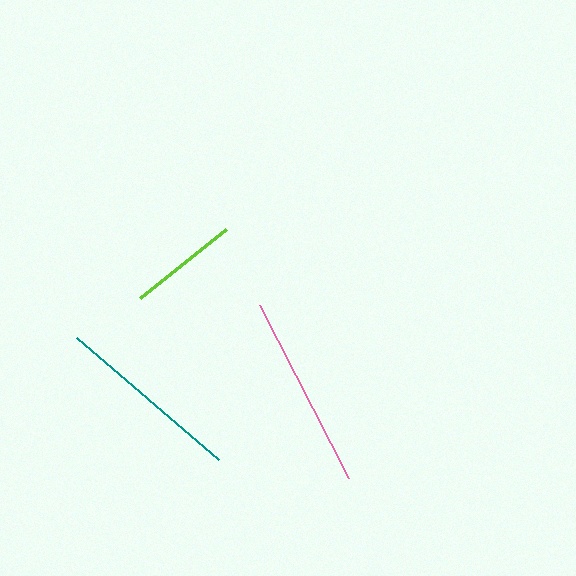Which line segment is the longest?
The pink line is the longest at approximately 195 pixels.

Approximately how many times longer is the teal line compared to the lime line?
The teal line is approximately 1.7 times the length of the lime line.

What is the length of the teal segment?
The teal segment is approximately 187 pixels long.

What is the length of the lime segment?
The lime segment is approximately 110 pixels long.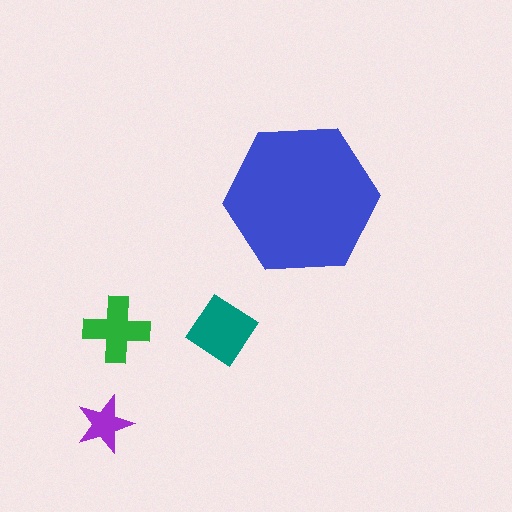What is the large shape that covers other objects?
A blue hexagon.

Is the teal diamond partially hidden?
No, the teal diamond is fully visible.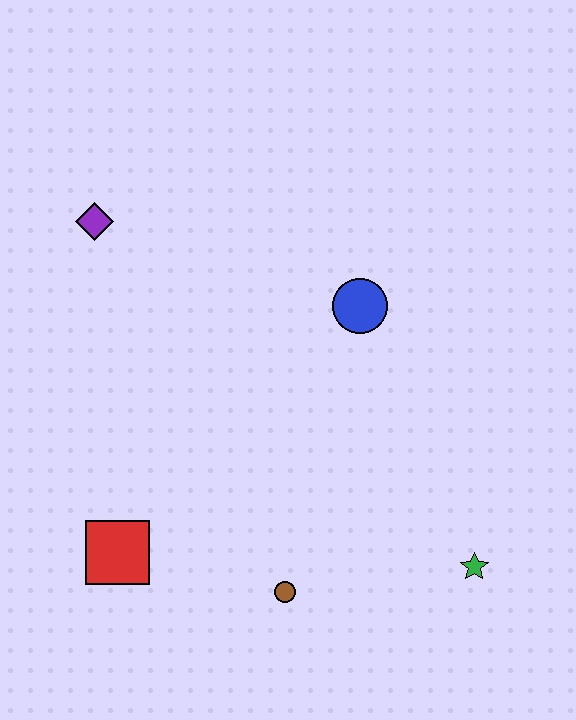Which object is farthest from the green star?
The purple diamond is farthest from the green star.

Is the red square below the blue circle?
Yes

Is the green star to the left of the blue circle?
No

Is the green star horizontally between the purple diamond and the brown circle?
No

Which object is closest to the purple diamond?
The blue circle is closest to the purple diamond.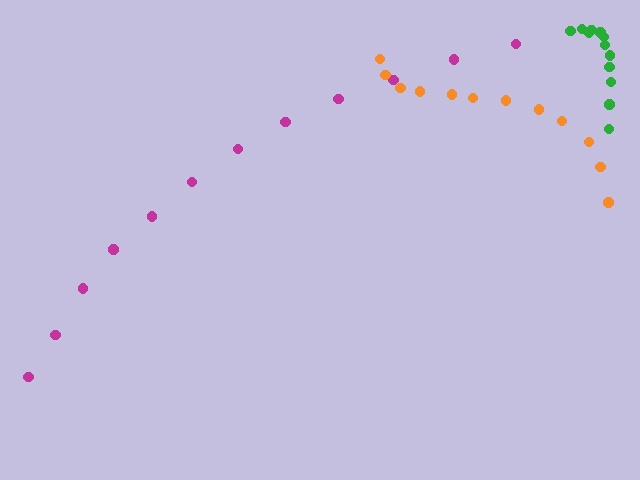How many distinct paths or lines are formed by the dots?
There are 3 distinct paths.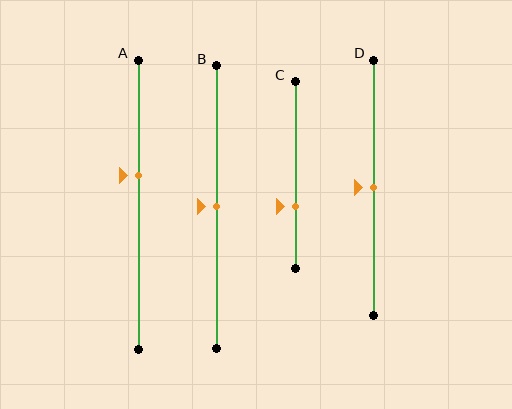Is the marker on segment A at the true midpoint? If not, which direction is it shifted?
No, the marker on segment A is shifted upward by about 10% of the segment length.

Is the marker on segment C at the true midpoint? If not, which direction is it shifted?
No, the marker on segment C is shifted downward by about 17% of the segment length.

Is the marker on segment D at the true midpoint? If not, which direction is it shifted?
Yes, the marker on segment D is at the true midpoint.